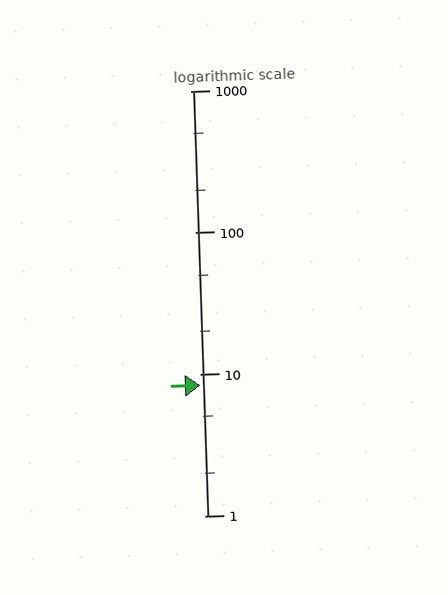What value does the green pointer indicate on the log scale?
The pointer indicates approximately 8.4.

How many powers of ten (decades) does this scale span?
The scale spans 3 decades, from 1 to 1000.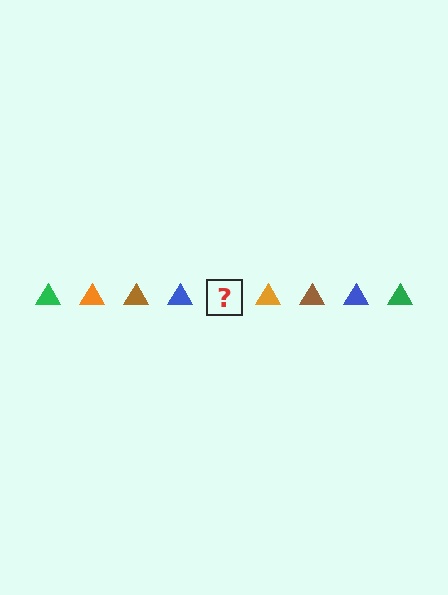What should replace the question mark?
The question mark should be replaced with a green triangle.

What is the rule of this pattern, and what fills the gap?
The rule is that the pattern cycles through green, orange, brown, blue triangles. The gap should be filled with a green triangle.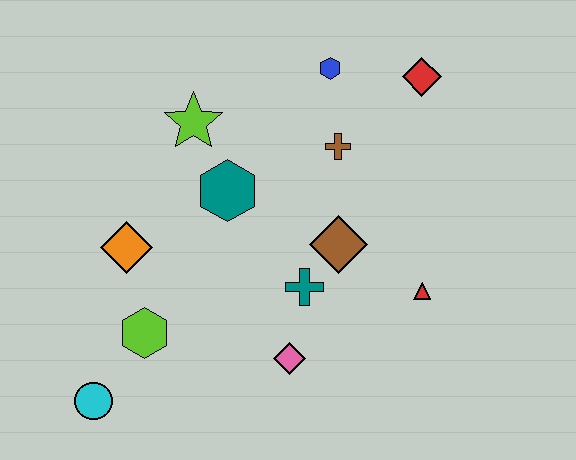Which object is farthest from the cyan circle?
The red diamond is farthest from the cyan circle.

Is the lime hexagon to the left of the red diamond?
Yes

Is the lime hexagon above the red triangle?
No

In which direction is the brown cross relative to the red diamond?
The brown cross is to the left of the red diamond.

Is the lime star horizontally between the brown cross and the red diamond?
No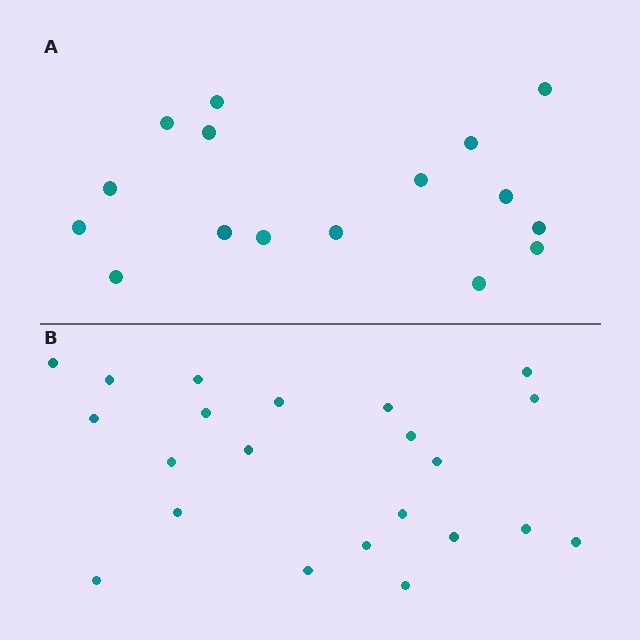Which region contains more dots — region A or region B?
Region B (the bottom region) has more dots.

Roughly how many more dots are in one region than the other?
Region B has about 6 more dots than region A.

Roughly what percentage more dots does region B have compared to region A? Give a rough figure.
About 40% more.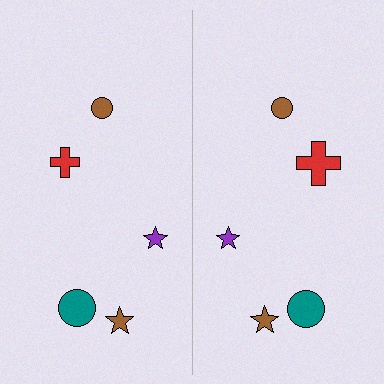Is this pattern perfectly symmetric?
No, the pattern is not perfectly symmetric. The red cross on the right side has a different size than its mirror counterpart.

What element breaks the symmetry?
The red cross on the right side has a different size than its mirror counterpart.